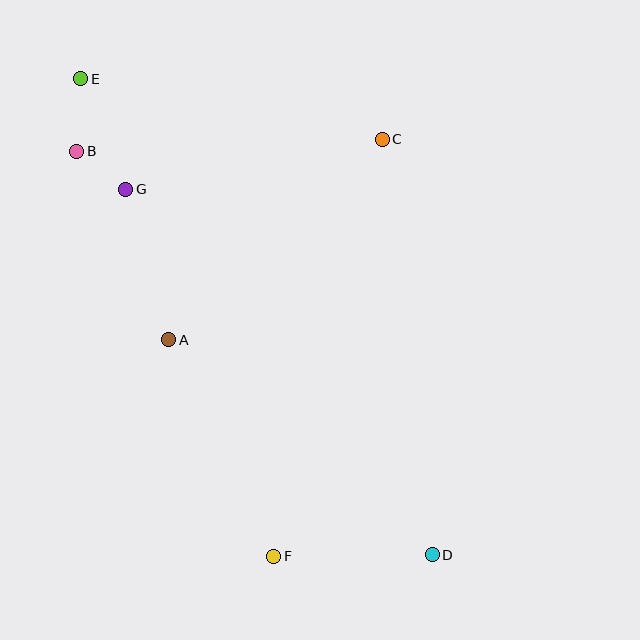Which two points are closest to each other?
Points B and G are closest to each other.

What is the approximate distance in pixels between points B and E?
The distance between B and E is approximately 72 pixels.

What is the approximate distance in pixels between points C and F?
The distance between C and F is approximately 431 pixels.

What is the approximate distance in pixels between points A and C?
The distance between A and C is approximately 293 pixels.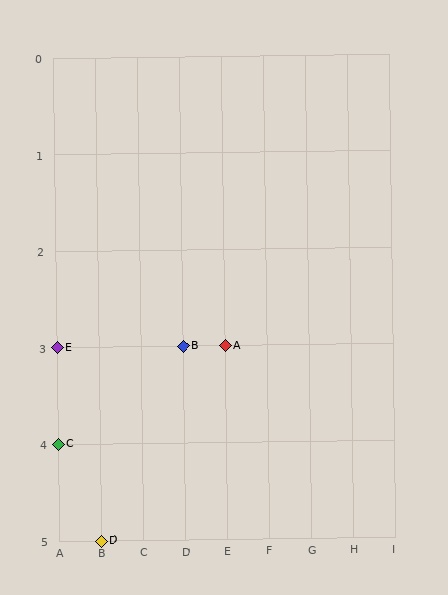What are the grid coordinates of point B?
Point B is at grid coordinates (D, 3).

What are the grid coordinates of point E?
Point E is at grid coordinates (A, 3).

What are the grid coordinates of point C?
Point C is at grid coordinates (A, 4).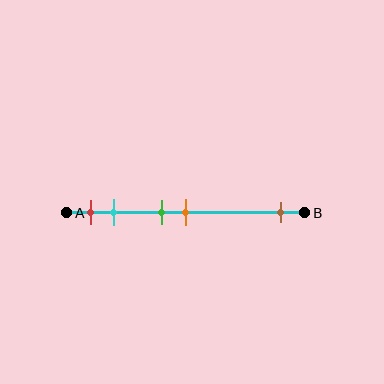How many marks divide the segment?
There are 5 marks dividing the segment.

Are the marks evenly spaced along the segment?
No, the marks are not evenly spaced.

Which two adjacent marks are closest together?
The green and orange marks are the closest adjacent pair.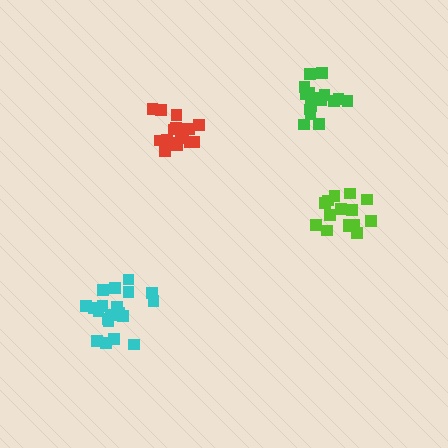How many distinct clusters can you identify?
There are 4 distinct clusters.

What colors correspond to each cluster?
The clusters are colored: green, lime, red, cyan.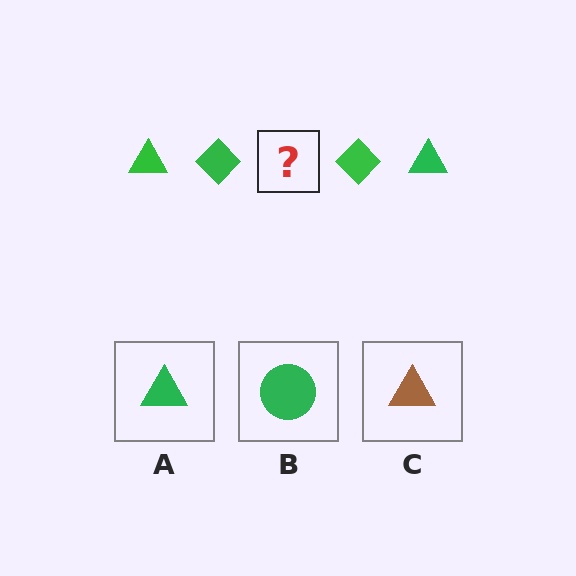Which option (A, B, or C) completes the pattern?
A.